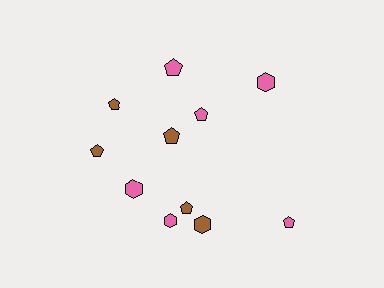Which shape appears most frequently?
Pentagon, with 7 objects.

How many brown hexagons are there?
There is 1 brown hexagon.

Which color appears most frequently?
Pink, with 6 objects.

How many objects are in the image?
There are 11 objects.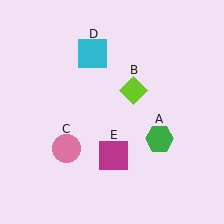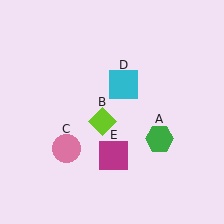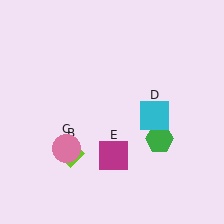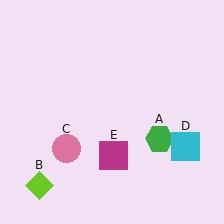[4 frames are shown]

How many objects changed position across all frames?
2 objects changed position: lime diamond (object B), cyan square (object D).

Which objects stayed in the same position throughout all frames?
Green hexagon (object A) and pink circle (object C) and magenta square (object E) remained stationary.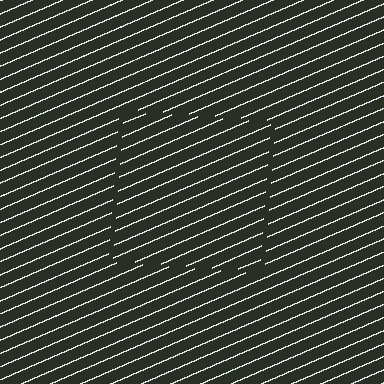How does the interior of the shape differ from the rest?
The interior of the shape contains the same grating, shifted by half a period — the contour is defined by the phase discontinuity where line-ends from the inner and outer gratings abut.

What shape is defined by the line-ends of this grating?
An illusory square. The interior of the shape contains the same grating, shifted by half a period — the contour is defined by the phase discontinuity where line-ends from the inner and outer gratings abut.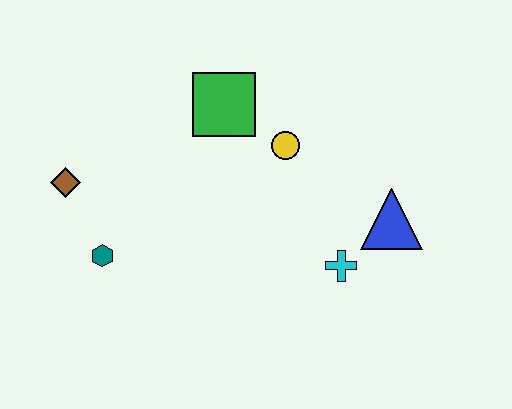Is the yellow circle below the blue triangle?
No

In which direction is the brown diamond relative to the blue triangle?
The brown diamond is to the left of the blue triangle.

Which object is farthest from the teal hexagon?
The blue triangle is farthest from the teal hexagon.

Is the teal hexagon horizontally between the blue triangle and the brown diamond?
Yes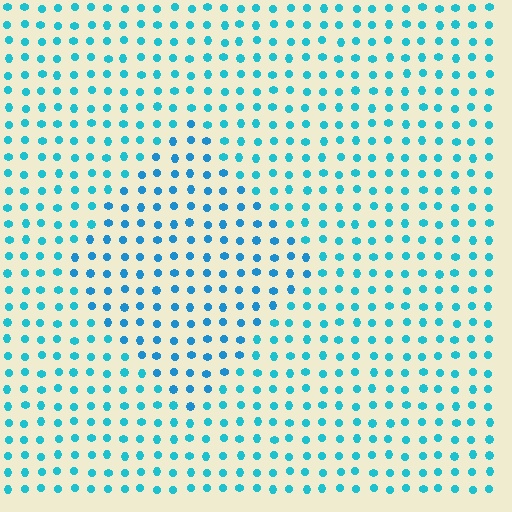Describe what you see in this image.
The image is filled with small cyan elements in a uniform arrangement. A diamond-shaped region is visible where the elements are tinted to a slightly different hue, forming a subtle color boundary.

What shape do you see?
I see a diamond.